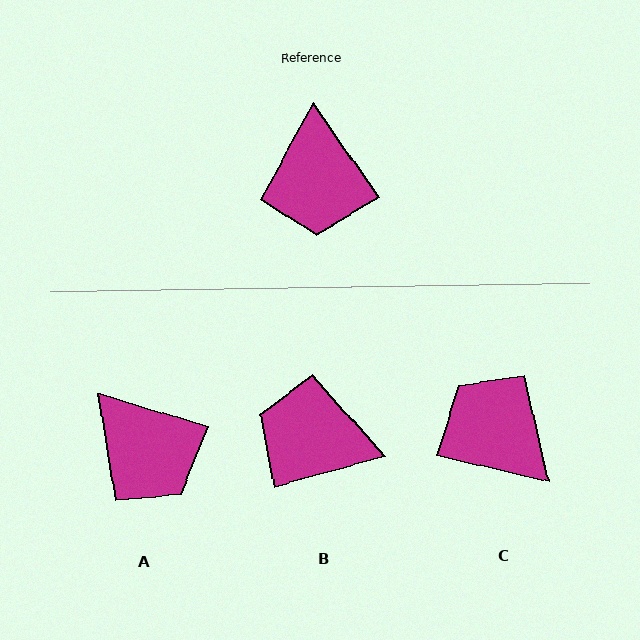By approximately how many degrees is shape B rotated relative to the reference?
Approximately 110 degrees clockwise.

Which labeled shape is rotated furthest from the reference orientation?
C, about 138 degrees away.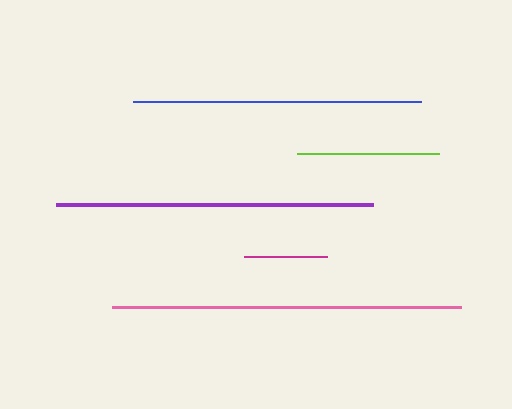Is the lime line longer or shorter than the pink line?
The pink line is longer than the lime line.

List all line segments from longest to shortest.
From longest to shortest: pink, purple, blue, lime, magenta.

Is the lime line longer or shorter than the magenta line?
The lime line is longer than the magenta line.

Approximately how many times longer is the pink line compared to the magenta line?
The pink line is approximately 4.2 times the length of the magenta line.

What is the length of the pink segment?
The pink segment is approximately 349 pixels long.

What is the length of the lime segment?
The lime segment is approximately 142 pixels long.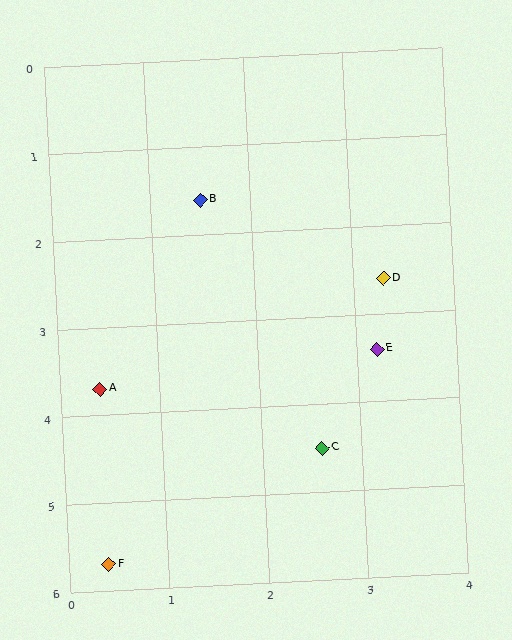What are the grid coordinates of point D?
Point D is at approximately (3.3, 2.6).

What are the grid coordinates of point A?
Point A is at approximately (0.4, 3.7).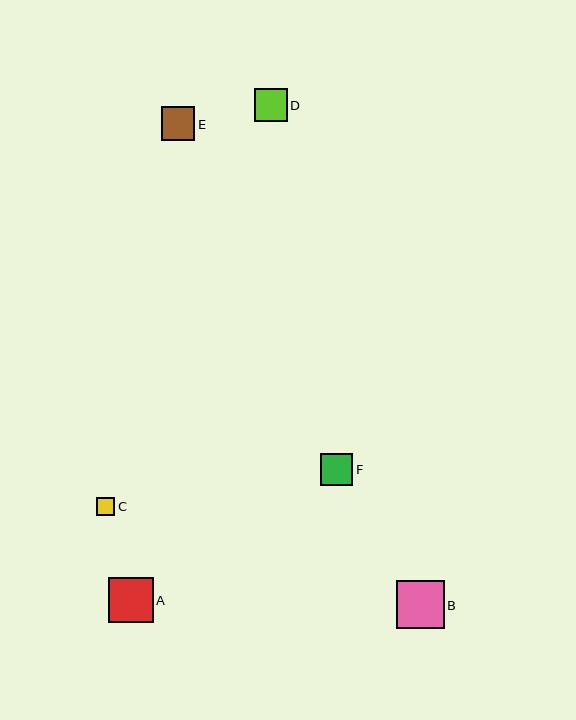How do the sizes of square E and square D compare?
Square E and square D are approximately the same size.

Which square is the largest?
Square B is the largest with a size of approximately 48 pixels.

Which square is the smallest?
Square C is the smallest with a size of approximately 18 pixels.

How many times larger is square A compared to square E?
Square A is approximately 1.3 times the size of square E.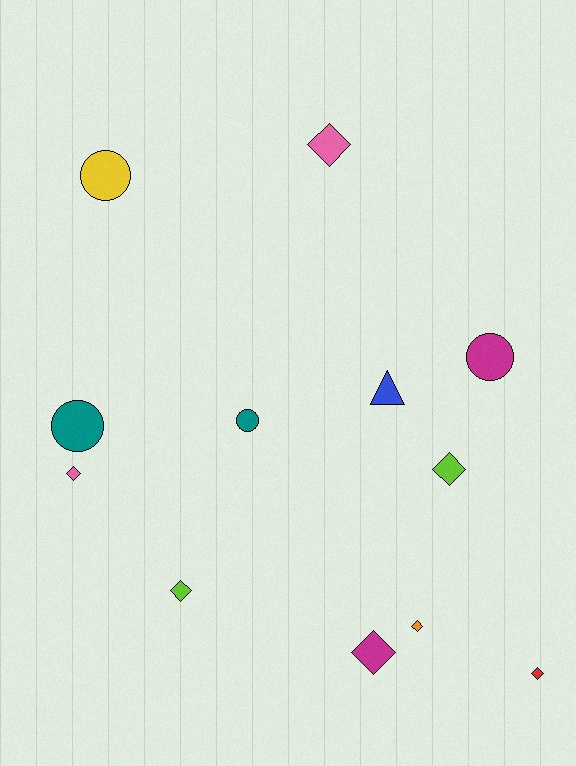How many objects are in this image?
There are 12 objects.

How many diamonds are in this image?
There are 7 diamonds.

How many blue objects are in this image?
There is 1 blue object.